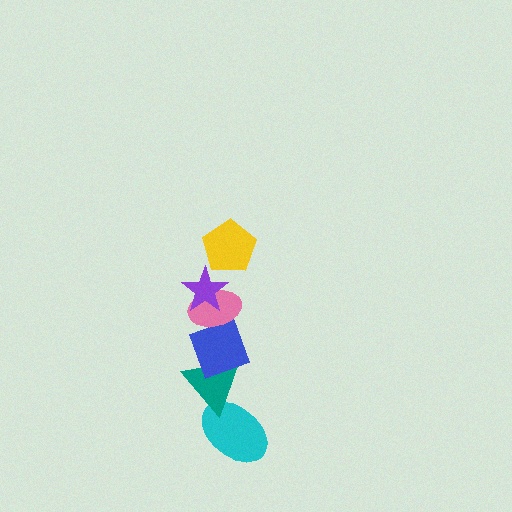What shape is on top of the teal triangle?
The blue diamond is on top of the teal triangle.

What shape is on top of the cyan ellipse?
The teal triangle is on top of the cyan ellipse.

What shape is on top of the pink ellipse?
The purple star is on top of the pink ellipse.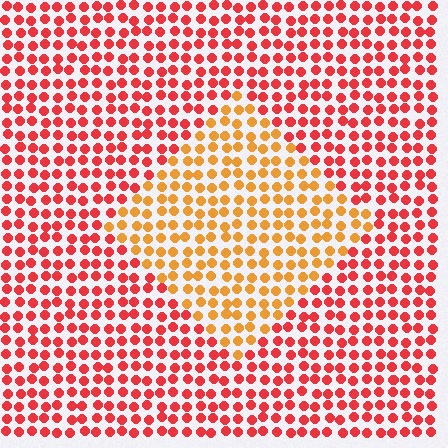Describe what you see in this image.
The image is filled with small red elements in a uniform arrangement. A diamond-shaped region is visible where the elements are tinted to a slightly different hue, forming a subtle color boundary.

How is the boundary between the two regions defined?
The boundary is defined purely by a slight shift in hue (about 38 degrees). Spacing, size, and orientation are identical on both sides.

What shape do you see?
I see a diamond.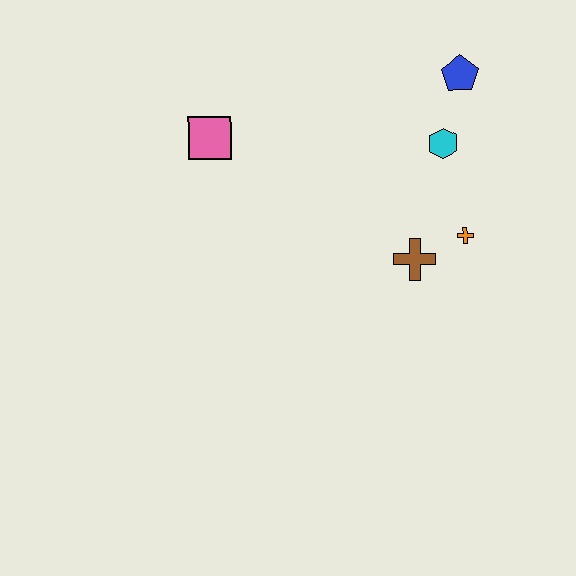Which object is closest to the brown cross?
The orange cross is closest to the brown cross.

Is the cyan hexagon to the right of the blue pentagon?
No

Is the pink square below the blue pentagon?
Yes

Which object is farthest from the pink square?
The orange cross is farthest from the pink square.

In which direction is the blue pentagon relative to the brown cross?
The blue pentagon is above the brown cross.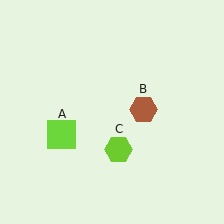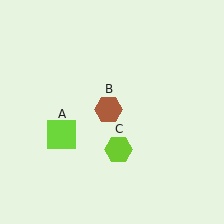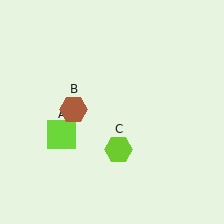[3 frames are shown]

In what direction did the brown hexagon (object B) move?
The brown hexagon (object B) moved left.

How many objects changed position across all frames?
1 object changed position: brown hexagon (object B).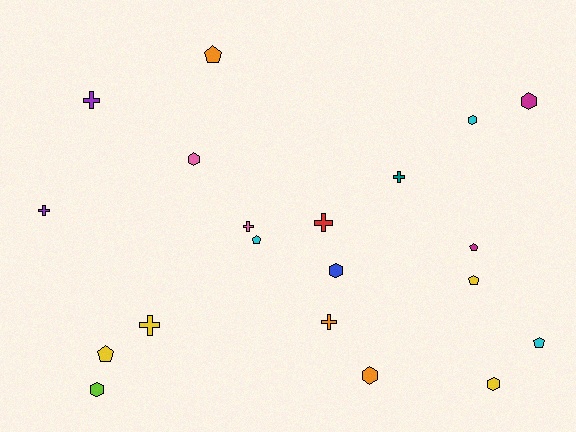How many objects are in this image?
There are 20 objects.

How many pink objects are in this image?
There are 2 pink objects.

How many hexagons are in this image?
There are 7 hexagons.